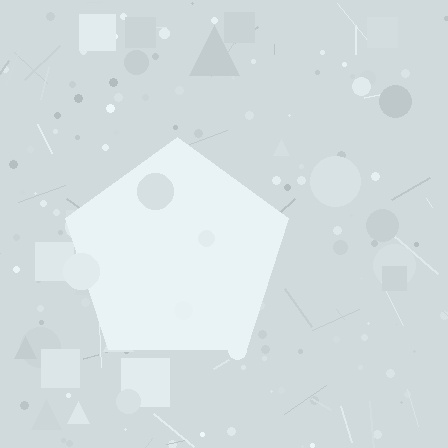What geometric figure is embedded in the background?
A pentagon is embedded in the background.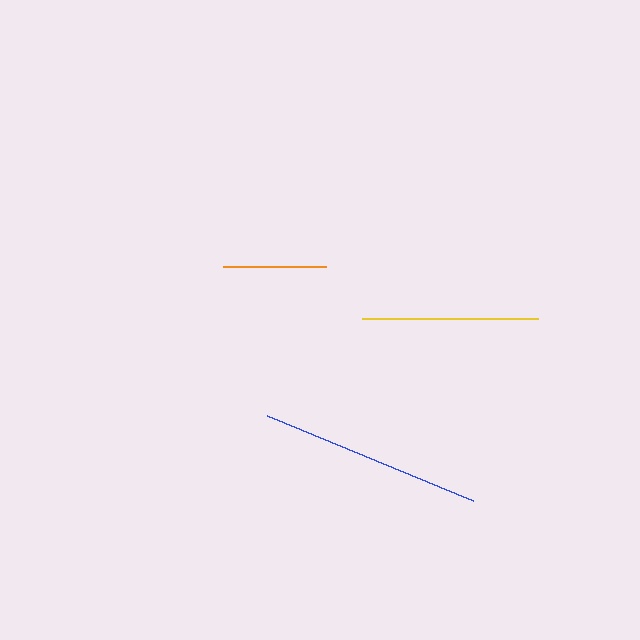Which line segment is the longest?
The blue line is the longest at approximately 223 pixels.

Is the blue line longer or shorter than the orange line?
The blue line is longer than the orange line.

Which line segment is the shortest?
The orange line is the shortest at approximately 103 pixels.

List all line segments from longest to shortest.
From longest to shortest: blue, yellow, orange.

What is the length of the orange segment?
The orange segment is approximately 103 pixels long.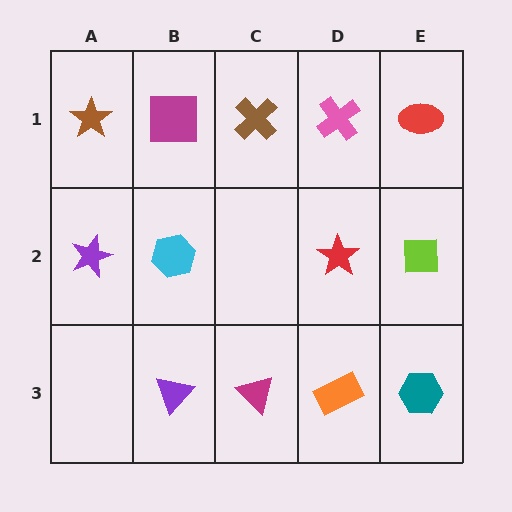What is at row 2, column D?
A red star.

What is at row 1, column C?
A brown cross.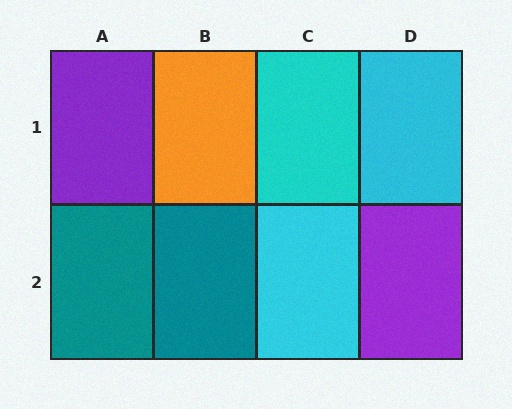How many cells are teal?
2 cells are teal.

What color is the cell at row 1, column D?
Cyan.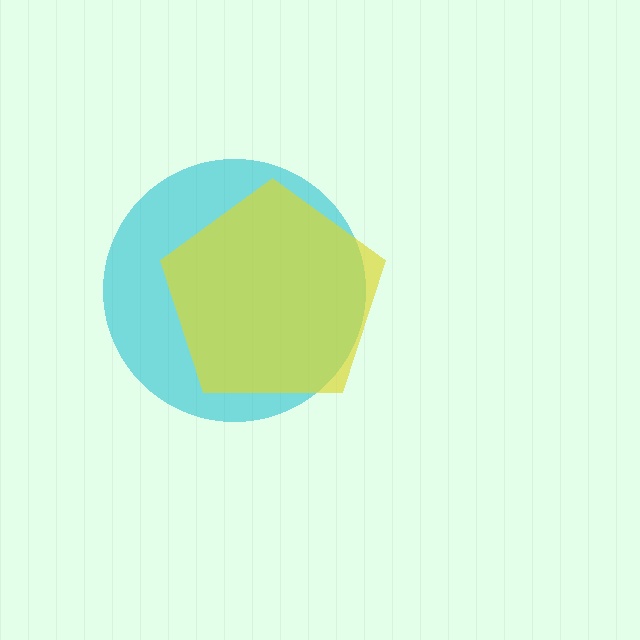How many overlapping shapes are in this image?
There are 2 overlapping shapes in the image.